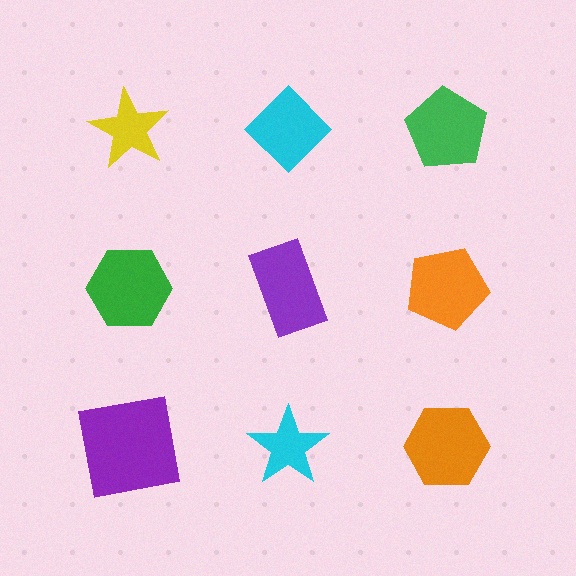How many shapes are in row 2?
3 shapes.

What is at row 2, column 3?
An orange pentagon.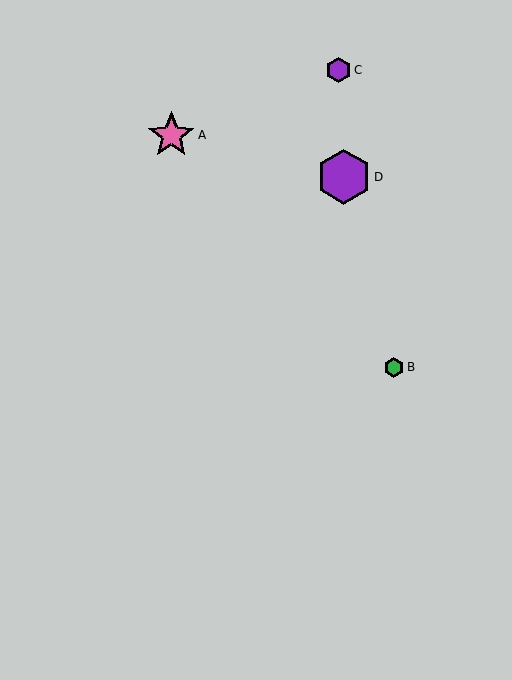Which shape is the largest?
The purple hexagon (labeled D) is the largest.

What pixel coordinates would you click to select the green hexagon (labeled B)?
Click at (394, 367) to select the green hexagon B.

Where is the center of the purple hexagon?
The center of the purple hexagon is at (344, 177).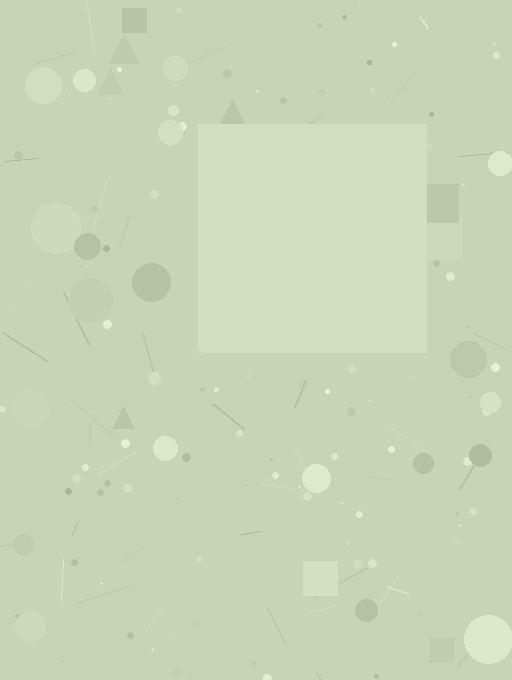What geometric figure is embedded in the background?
A square is embedded in the background.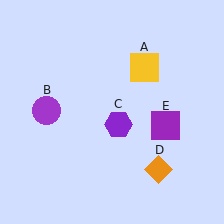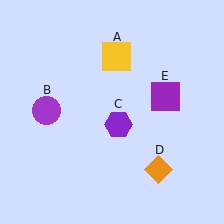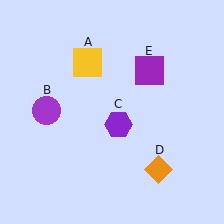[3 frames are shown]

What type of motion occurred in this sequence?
The yellow square (object A), purple square (object E) rotated counterclockwise around the center of the scene.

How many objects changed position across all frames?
2 objects changed position: yellow square (object A), purple square (object E).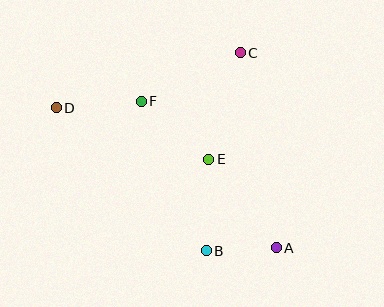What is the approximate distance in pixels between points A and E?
The distance between A and E is approximately 111 pixels.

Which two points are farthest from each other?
Points A and D are farthest from each other.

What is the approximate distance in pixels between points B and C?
The distance between B and C is approximately 201 pixels.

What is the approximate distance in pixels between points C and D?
The distance between C and D is approximately 192 pixels.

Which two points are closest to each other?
Points A and B are closest to each other.